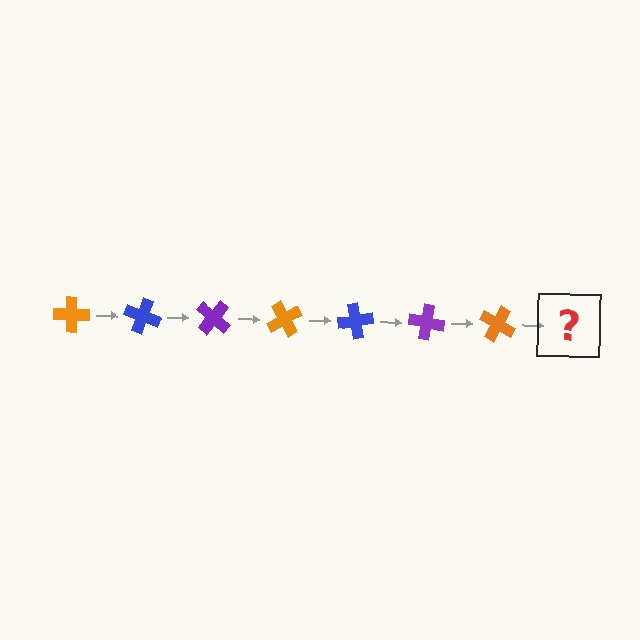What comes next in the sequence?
The next element should be a blue cross, rotated 140 degrees from the start.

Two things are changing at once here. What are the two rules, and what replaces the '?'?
The two rules are that it rotates 20 degrees each step and the color cycles through orange, blue, and purple. The '?' should be a blue cross, rotated 140 degrees from the start.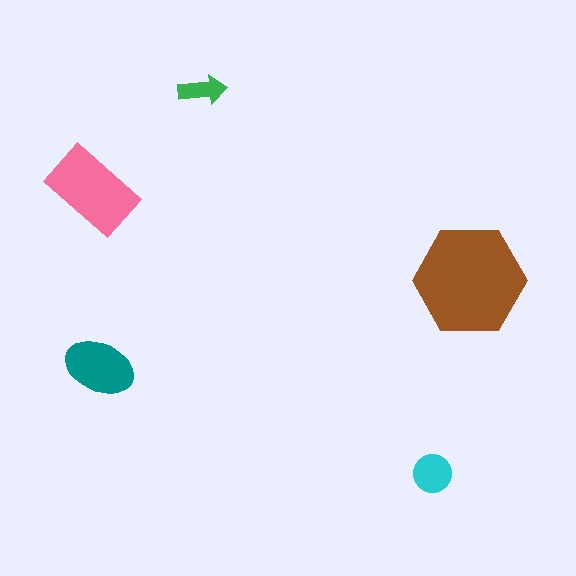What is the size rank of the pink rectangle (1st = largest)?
2nd.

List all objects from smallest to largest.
The green arrow, the cyan circle, the teal ellipse, the pink rectangle, the brown hexagon.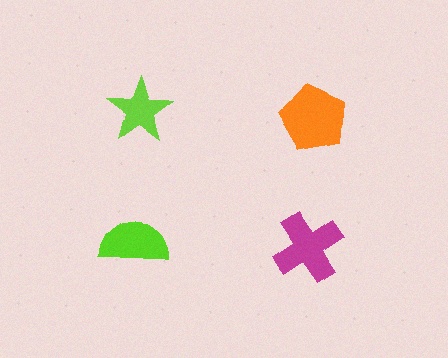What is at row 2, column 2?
A magenta cross.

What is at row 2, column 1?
A lime semicircle.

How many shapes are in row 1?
2 shapes.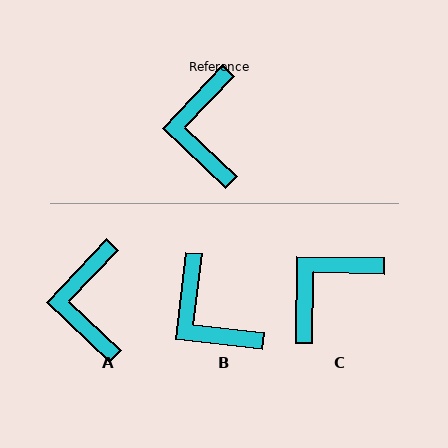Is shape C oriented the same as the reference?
No, it is off by about 48 degrees.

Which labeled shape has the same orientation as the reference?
A.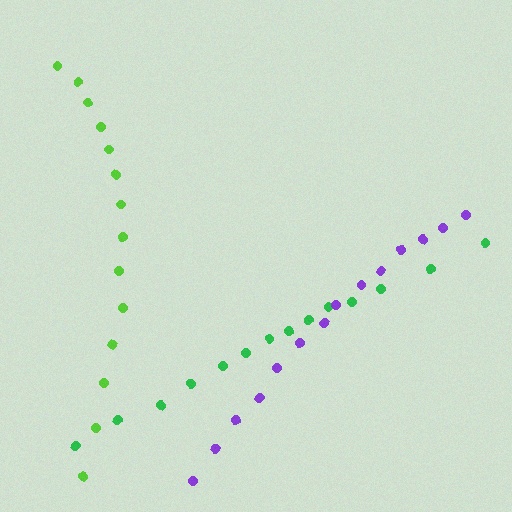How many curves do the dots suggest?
There are 3 distinct paths.